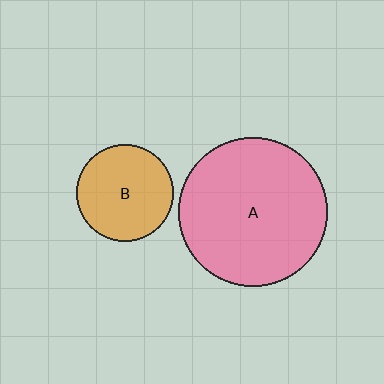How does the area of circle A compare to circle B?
Approximately 2.4 times.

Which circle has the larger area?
Circle A (pink).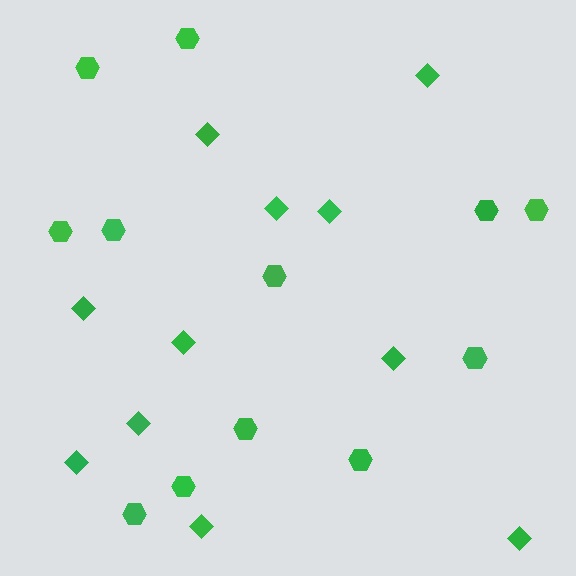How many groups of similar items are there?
There are 2 groups: one group of hexagons (12) and one group of diamonds (11).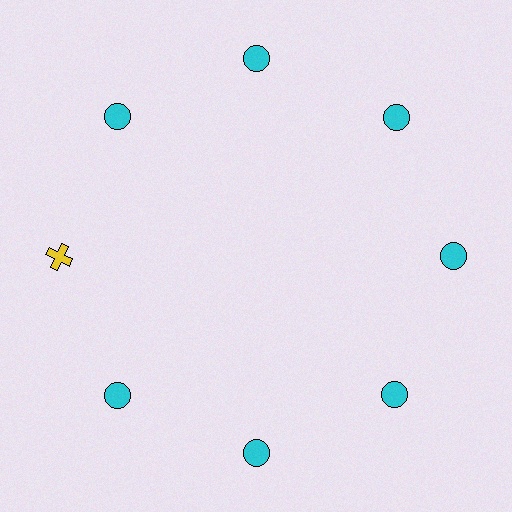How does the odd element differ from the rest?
It differs in both color (yellow instead of cyan) and shape (cross instead of circle).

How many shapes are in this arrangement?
There are 8 shapes arranged in a ring pattern.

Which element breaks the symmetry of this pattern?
The yellow cross at roughly the 9 o'clock position breaks the symmetry. All other shapes are cyan circles.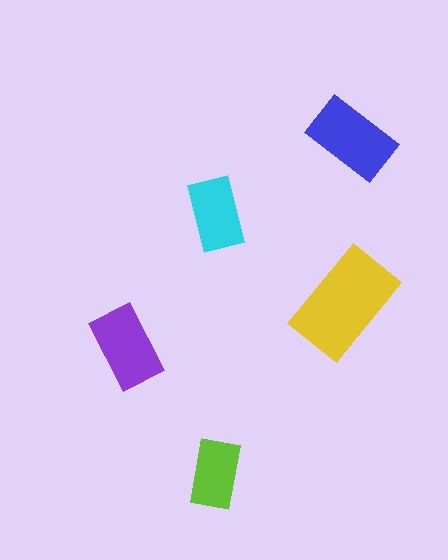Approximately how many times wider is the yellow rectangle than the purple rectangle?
About 1.5 times wider.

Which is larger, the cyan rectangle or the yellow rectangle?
The yellow one.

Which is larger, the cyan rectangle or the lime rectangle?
The cyan one.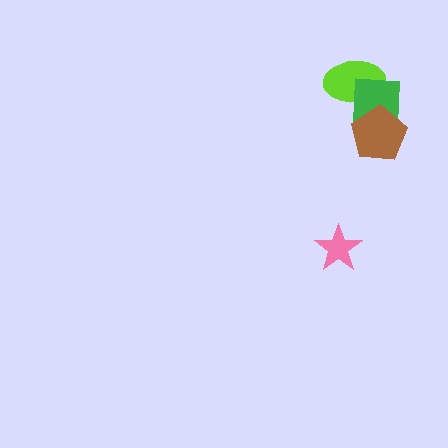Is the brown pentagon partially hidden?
No, no other shape covers it.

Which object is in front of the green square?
The brown pentagon is in front of the green square.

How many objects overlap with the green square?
2 objects overlap with the green square.